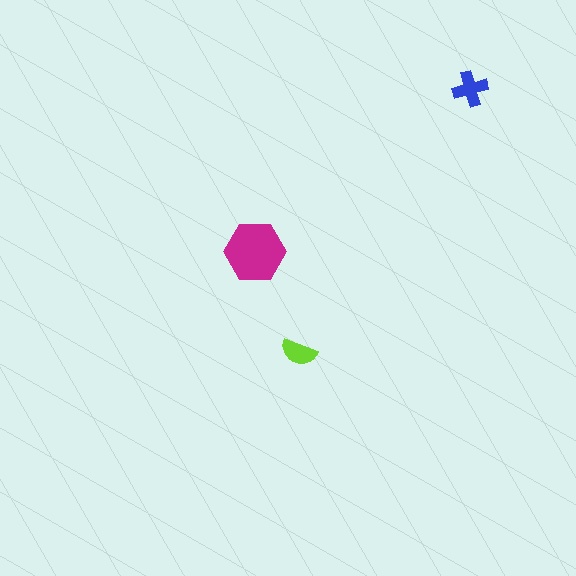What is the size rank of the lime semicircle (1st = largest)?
3rd.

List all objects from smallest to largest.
The lime semicircle, the blue cross, the magenta hexagon.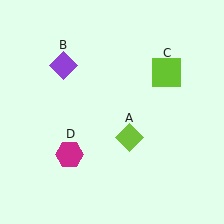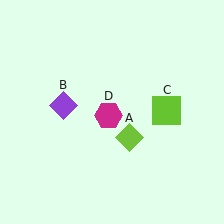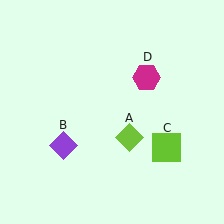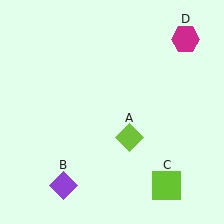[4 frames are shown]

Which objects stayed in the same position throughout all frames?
Lime diamond (object A) remained stationary.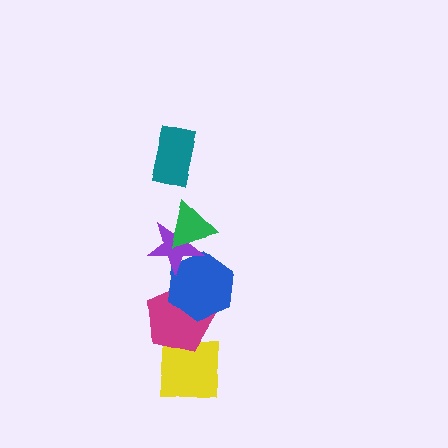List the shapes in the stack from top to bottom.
From top to bottom: the teal rectangle, the green triangle, the purple star, the blue hexagon, the magenta pentagon, the yellow square.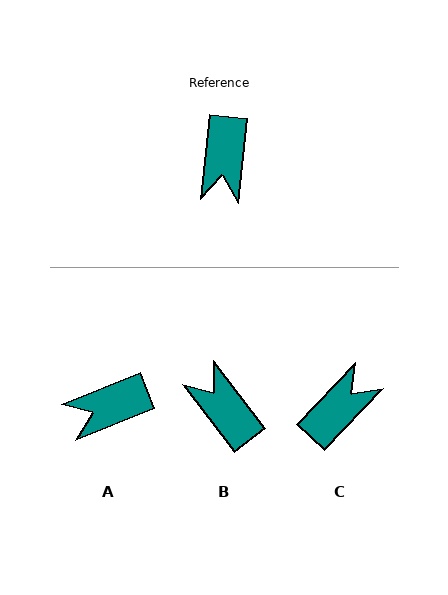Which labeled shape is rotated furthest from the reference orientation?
C, about 143 degrees away.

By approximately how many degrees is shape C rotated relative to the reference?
Approximately 143 degrees counter-clockwise.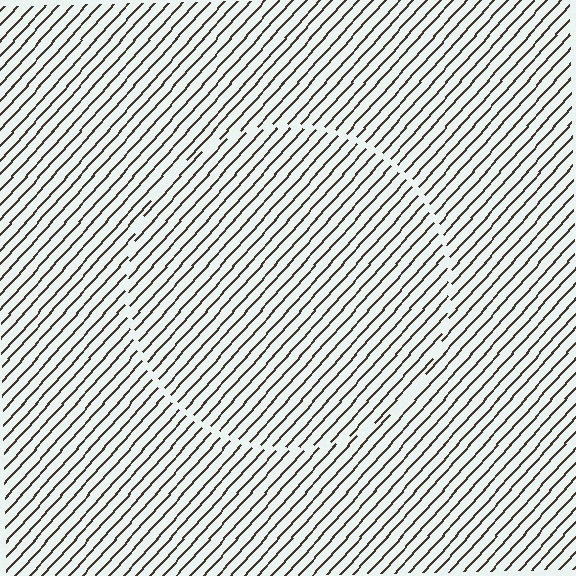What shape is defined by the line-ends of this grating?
An illusory circle. The interior of the shape contains the same grating, shifted by half a period — the contour is defined by the phase discontinuity where line-ends from the inner and outer gratings abut.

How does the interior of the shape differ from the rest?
The interior of the shape contains the same grating, shifted by half a period — the contour is defined by the phase discontinuity where line-ends from the inner and outer gratings abut.